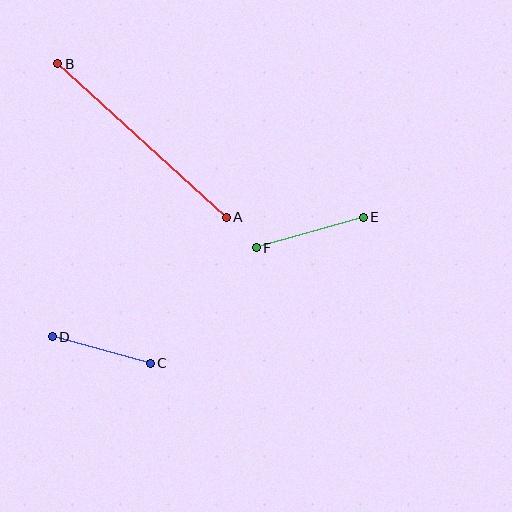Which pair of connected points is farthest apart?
Points A and B are farthest apart.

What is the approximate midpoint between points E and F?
The midpoint is at approximately (310, 232) pixels.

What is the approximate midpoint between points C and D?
The midpoint is at approximately (101, 350) pixels.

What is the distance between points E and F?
The distance is approximately 111 pixels.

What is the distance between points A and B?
The distance is approximately 228 pixels.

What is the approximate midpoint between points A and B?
The midpoint is at approximately (142, 141) pixels.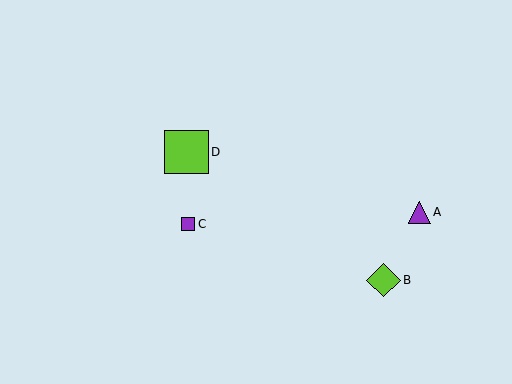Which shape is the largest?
The lime square (labeled D) is the largest.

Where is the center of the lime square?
The center of the lime square is at (186, 152).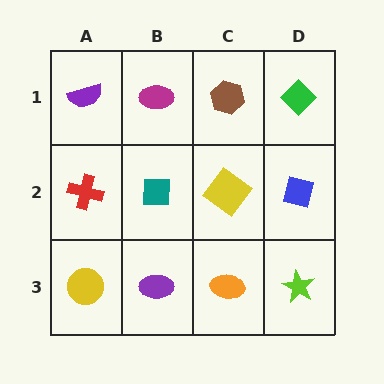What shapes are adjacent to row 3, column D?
A blue square (row 2, column D), an orange ellipse (row 3, column C).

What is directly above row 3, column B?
A teal square.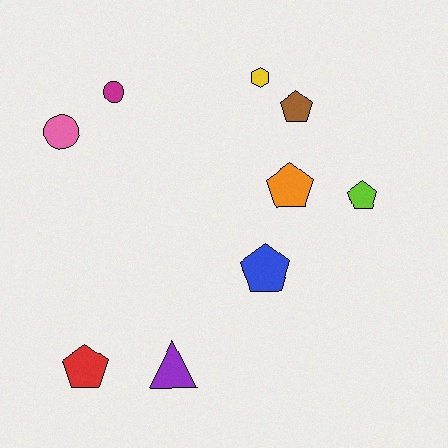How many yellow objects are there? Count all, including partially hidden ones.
There is 1 yellow object.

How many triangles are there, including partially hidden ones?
There is 1 triangle.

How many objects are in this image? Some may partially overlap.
There are 9 objects.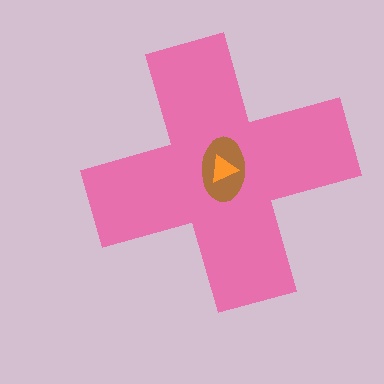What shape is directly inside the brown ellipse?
The orange triangle.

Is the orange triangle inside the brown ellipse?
Yes.